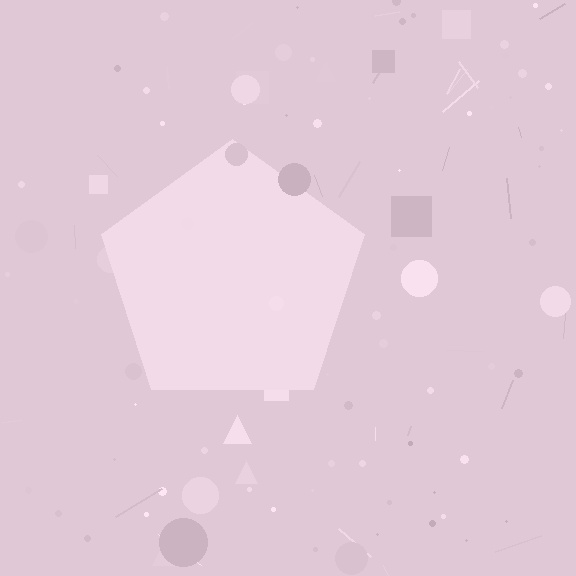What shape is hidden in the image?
A pentagon is hidden in the image.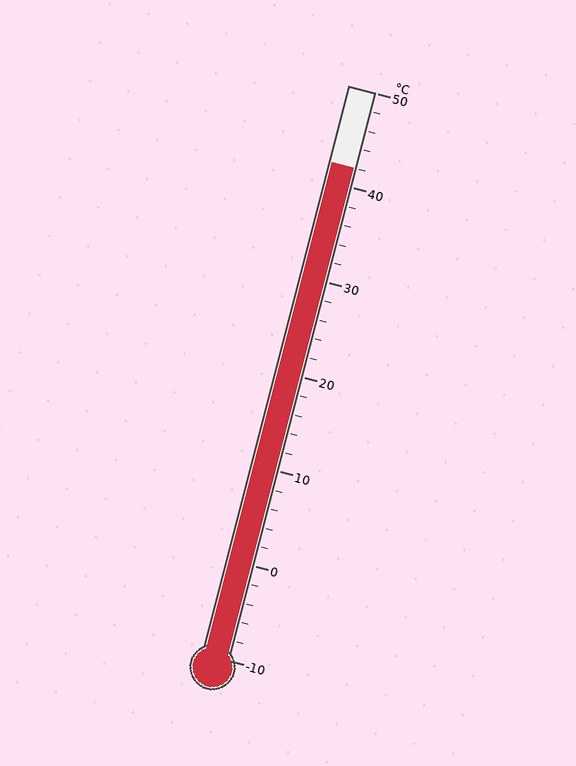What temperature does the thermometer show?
The thermometer shows approximately 42°C.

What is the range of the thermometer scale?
The thermometer scale ranges from -10°C to 50°C.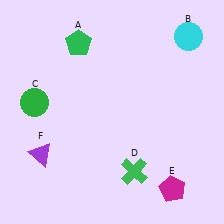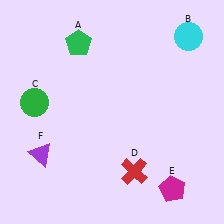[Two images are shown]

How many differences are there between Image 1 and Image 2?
There is 1 difference between the two images.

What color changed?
The cross (D) changed from green in Image 1 to red in Image 2.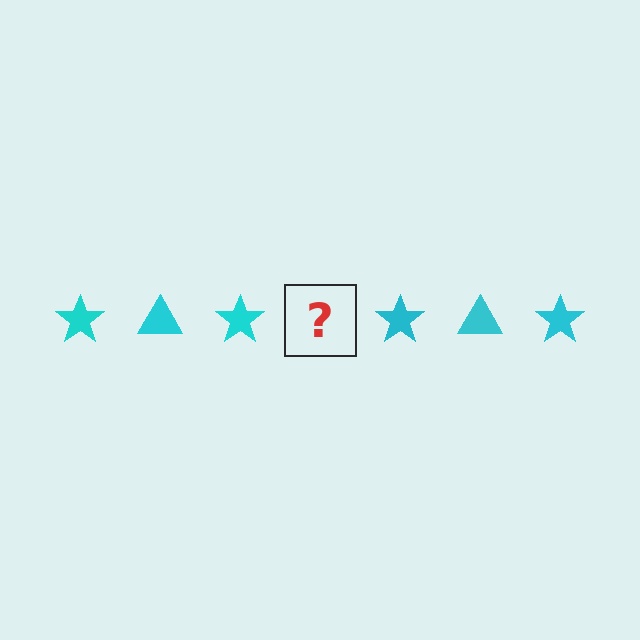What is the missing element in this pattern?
The missing element is a cyan triangle.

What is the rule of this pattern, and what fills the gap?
The rule is that the pattern cycles through star, triangle shapes in cyan. The gap should be filled with a cyan triangle.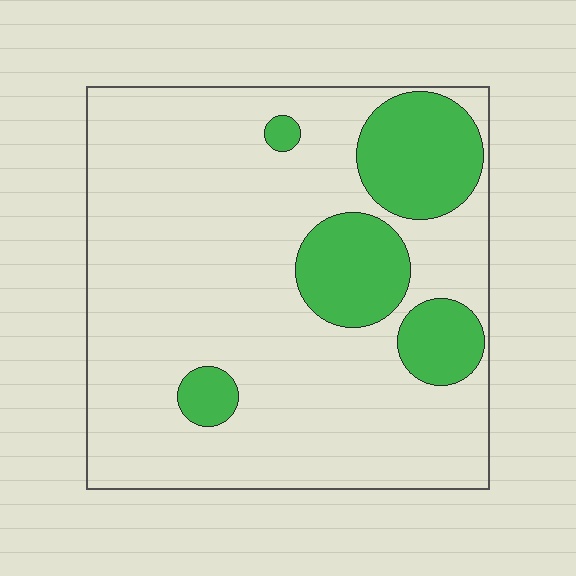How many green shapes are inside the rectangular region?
5.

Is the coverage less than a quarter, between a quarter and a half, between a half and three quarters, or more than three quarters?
Less than a quarter.